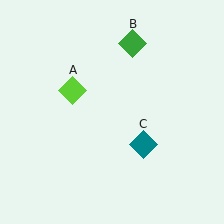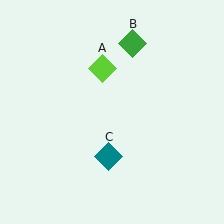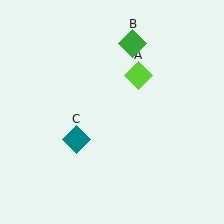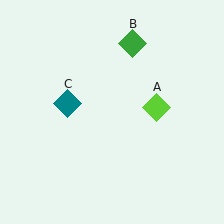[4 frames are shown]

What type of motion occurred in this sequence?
The lime diamond (object A), teal diamond (object C) rotated clockwise around the center of the scene.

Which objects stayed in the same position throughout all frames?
Green diamond (object B) remained stationary.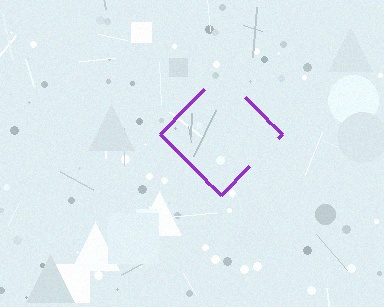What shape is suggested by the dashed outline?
The dashed outline suggests a diamond.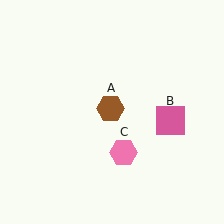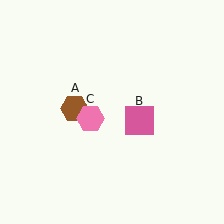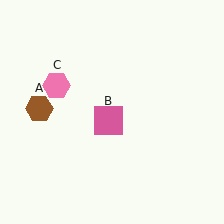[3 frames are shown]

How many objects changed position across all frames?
3 objects changed position: brown hexagon (object A), pink square (object B), pink hexagon (object C).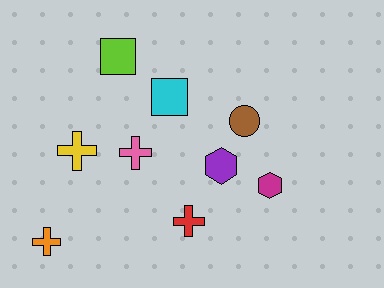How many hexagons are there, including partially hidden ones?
There are 2 hexagons.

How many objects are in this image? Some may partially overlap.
There are 9 objects.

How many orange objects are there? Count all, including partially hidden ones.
There is 1 orange object.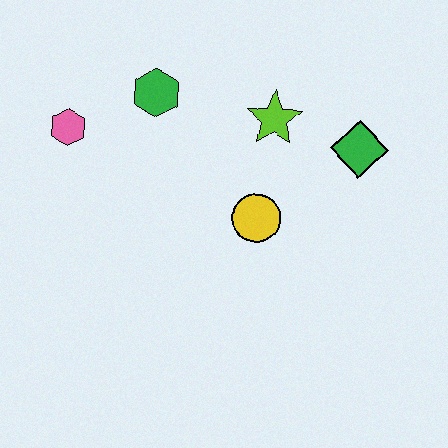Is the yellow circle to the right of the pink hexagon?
Yes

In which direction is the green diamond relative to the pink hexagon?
The green diamond is to the right of the pink hexagon.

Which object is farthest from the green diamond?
The pink hexagon is farthest from the green diamond.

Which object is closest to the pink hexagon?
The green hexagon is closest to the pink hexagon.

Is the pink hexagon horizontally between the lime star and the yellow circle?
No